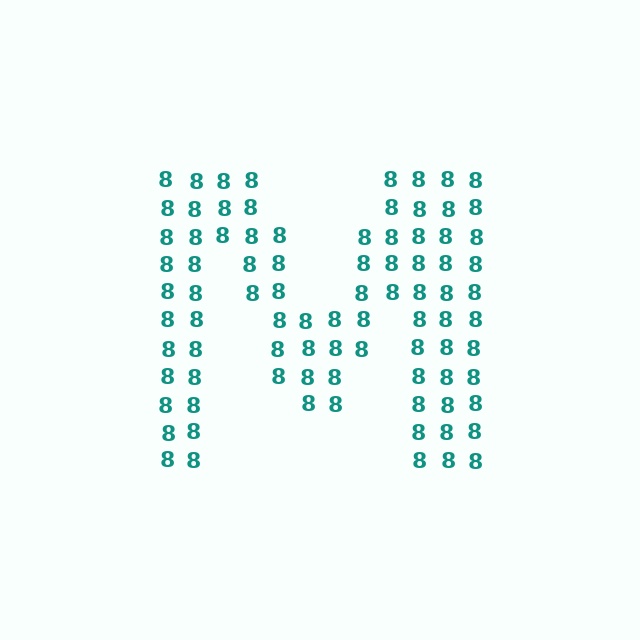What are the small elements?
The small elements are digit 8's.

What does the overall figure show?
The overall figure shows the letter M.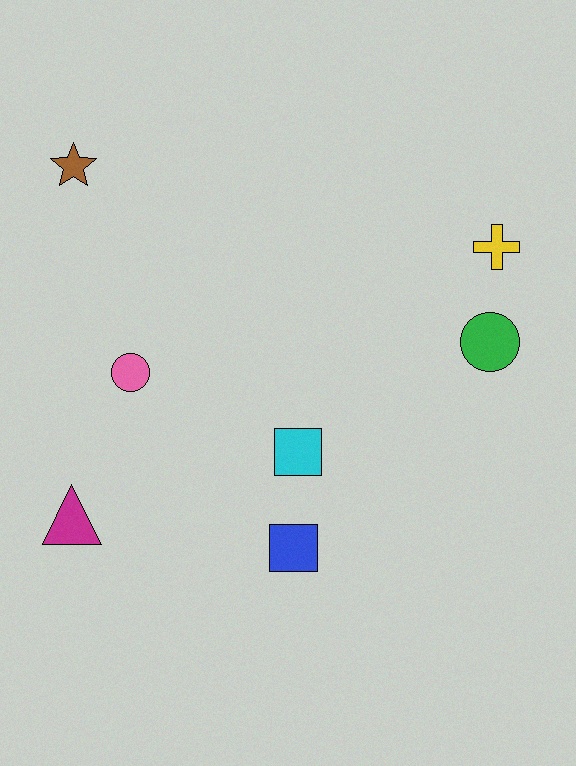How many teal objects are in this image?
There are no teal objects.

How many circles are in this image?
There are 2 circles.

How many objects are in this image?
There are 7 objects.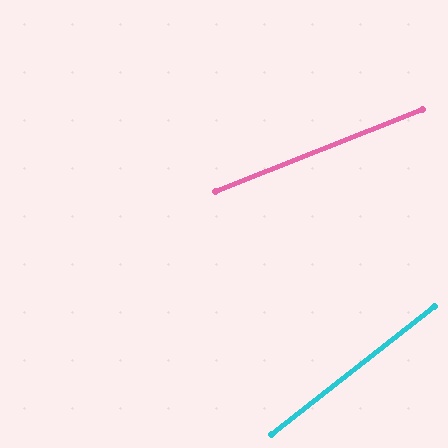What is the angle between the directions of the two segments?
Approximately 16 degrees.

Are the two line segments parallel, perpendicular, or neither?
Neither parallel nor perpendicular — they differ by about 16°.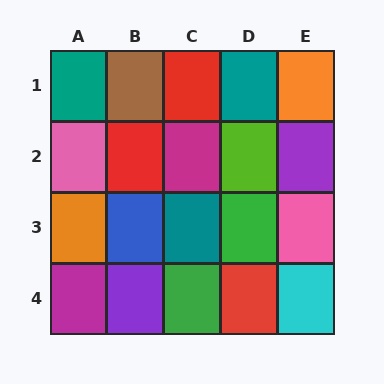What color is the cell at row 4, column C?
Green.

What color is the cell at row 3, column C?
Teal.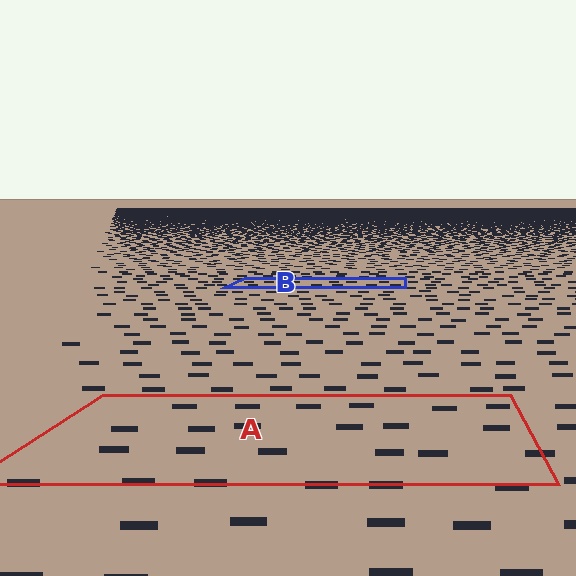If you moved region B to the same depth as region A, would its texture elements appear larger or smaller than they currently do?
They would appear larger. At a closer depth, the same texture elements are projected at a bigger on-screen size.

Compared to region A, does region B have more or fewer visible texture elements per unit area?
Region B has more texture elements per unit area — they are packed more densely because it is farther away.